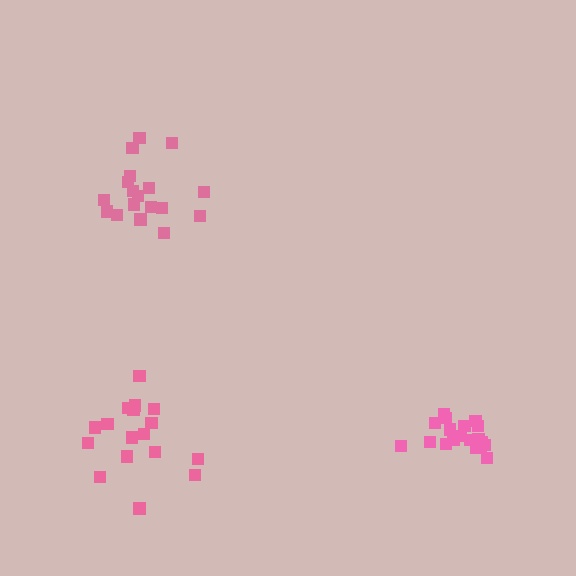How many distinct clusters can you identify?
There are 3 distinct clusters.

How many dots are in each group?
Group 1: 19 dots, Group 2: 17 dots, Group 3: 19 dots (55 total).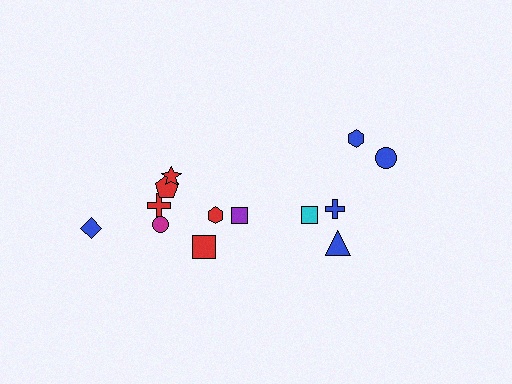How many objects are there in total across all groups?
There are 13 objects.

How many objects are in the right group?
There are 5 objects.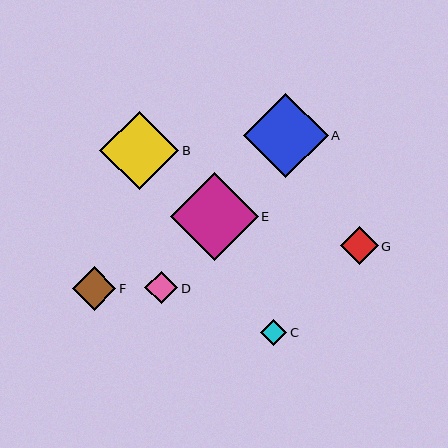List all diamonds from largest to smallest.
From largest to smallest: E, A, B, F, G, D, C.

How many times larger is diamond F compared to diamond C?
Diamond F is approximately 1.7 times the size of diamond C.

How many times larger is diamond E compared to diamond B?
Diamond E is approximately 1.1 times the size of diamond B.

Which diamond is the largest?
Diamond E is the largest with a size of approximately 88 pixels.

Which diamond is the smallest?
Diamond C is the smallest with a size of approximately 26 pixels.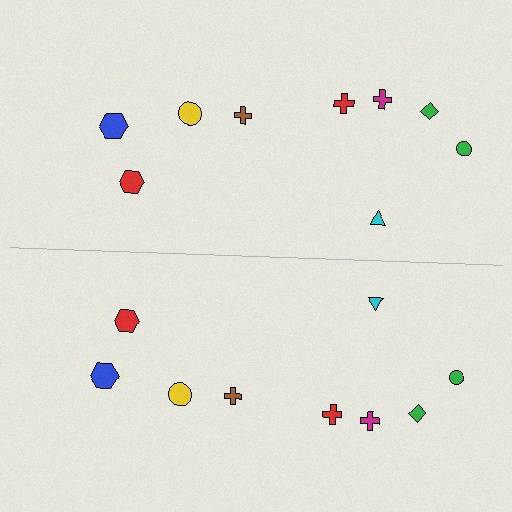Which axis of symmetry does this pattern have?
The pattern has a horizontal axis of symmetry running through the center of the image.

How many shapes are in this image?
There are 18 shapes in this image.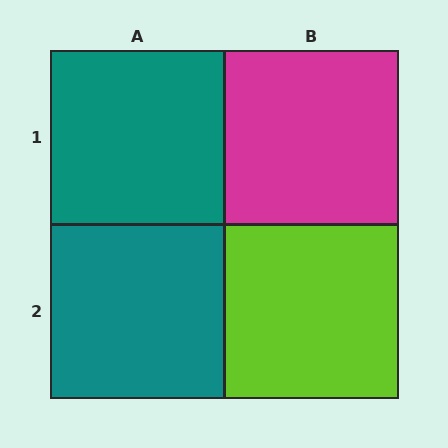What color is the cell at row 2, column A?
Teal.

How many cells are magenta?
1 cell is magenta.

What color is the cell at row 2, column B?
Lime.